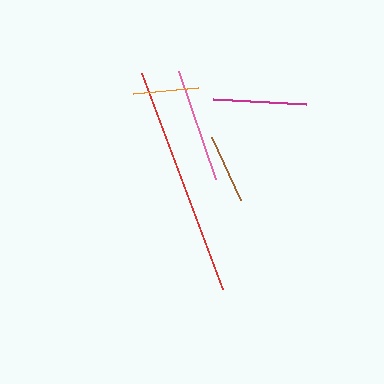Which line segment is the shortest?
The orange line is the shortest at approximately 65 pixels.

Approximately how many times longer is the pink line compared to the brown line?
The pink line is approximately 1.7 times the length of the brown line.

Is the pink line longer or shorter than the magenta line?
The pink line is longer than the magenta line.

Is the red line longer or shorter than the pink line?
The red line is longer than the pink line.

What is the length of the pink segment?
The pink segment is approximately 114 pixels long.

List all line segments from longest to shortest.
From longest to shortest: red, pink, magenta, brown, orange.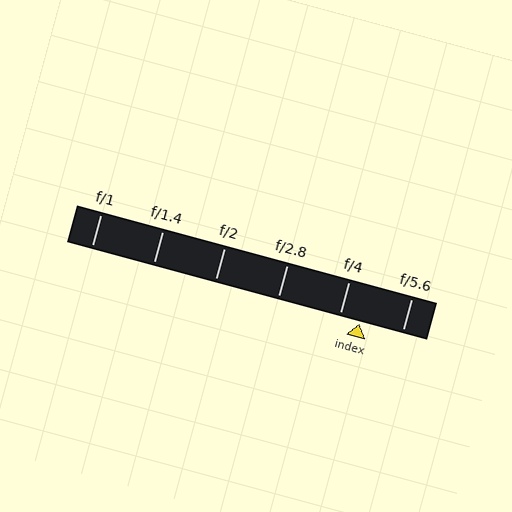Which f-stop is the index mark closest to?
The index mark is closest to f/4.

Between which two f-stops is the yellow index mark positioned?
The index mark is between f/4 and f/5.6.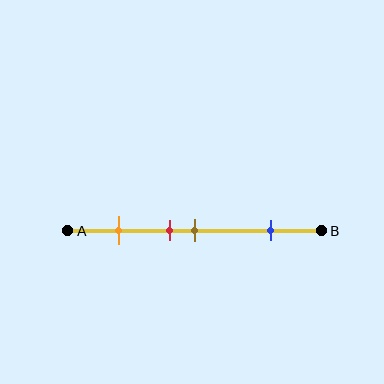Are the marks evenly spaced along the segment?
No, the marks are not evenly spaced.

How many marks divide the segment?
There are 4 marks dividing the segment.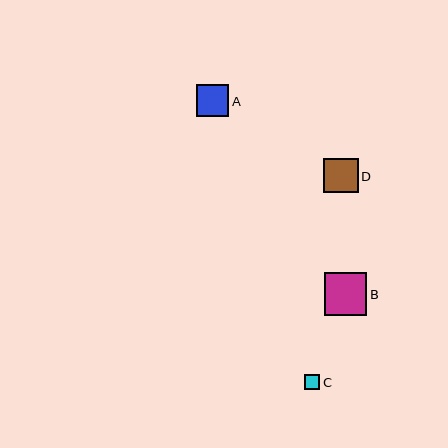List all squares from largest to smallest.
From largest to smallest: B, D, A, C.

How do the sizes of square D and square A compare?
Square D and square A are approximately the same size.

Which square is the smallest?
Square C is the smallest with a size of approximately 15 pixels.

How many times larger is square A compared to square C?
Square A is approximately 2.1 times the size of square C.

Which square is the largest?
Square B is the largest with a size of approximately 43 pixels.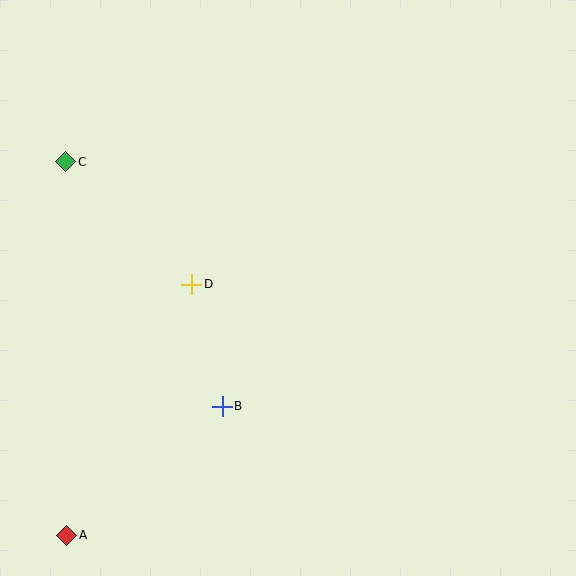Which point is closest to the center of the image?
Point D at (192, 284) is closest to the center.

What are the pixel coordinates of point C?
Point C is at (66, 162).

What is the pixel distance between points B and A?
The distance between B and A is 202 pixels.